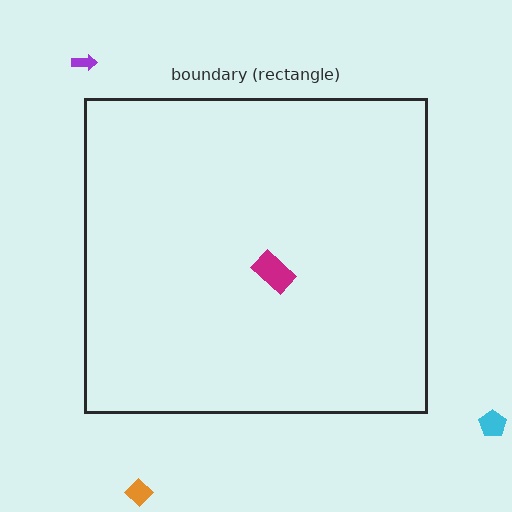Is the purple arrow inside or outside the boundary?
Outside.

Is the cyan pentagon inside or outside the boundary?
Outside.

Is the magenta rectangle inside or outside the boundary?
Inside.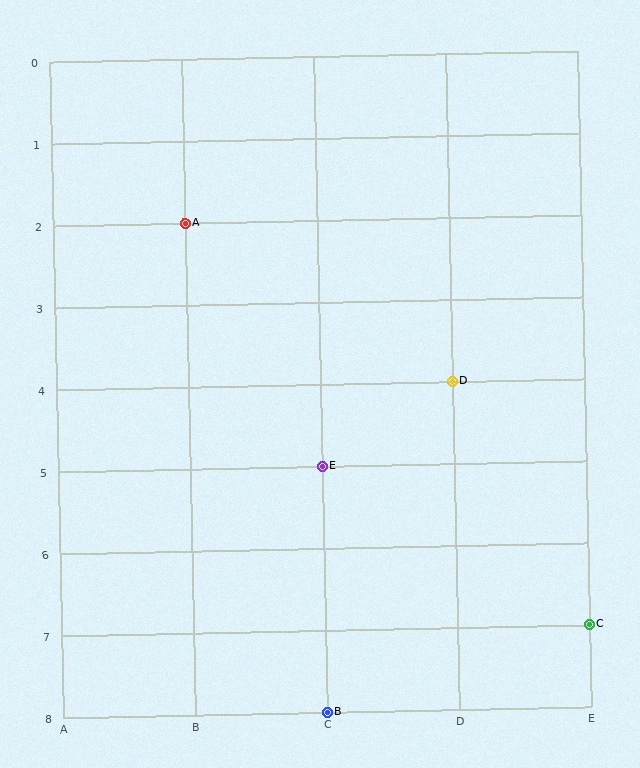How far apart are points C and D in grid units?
Points C and D are 1 column and 3 rows apart (about 3.2 grid units diagonally).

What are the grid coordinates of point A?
Point A is at grid coordinates (B, 2).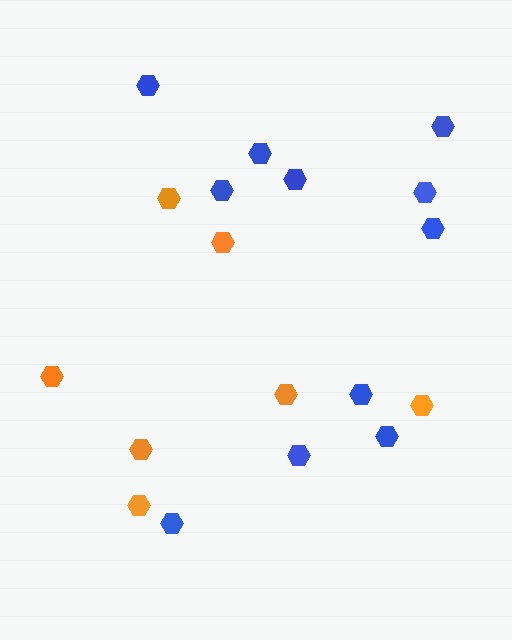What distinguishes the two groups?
There are 2 groups: one group of orange hexagons (7) and one group of blue hexagons (11).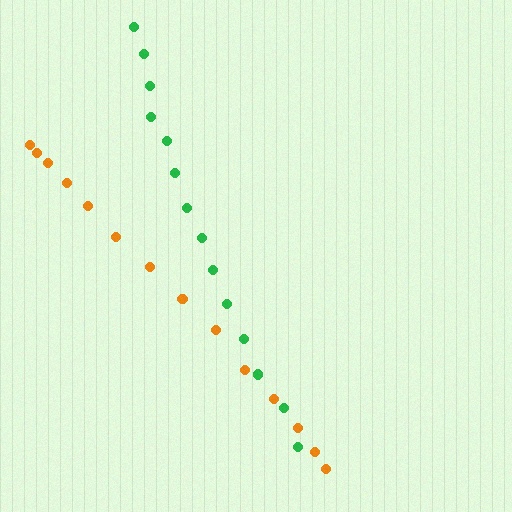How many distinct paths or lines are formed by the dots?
There are 2 distinct paths.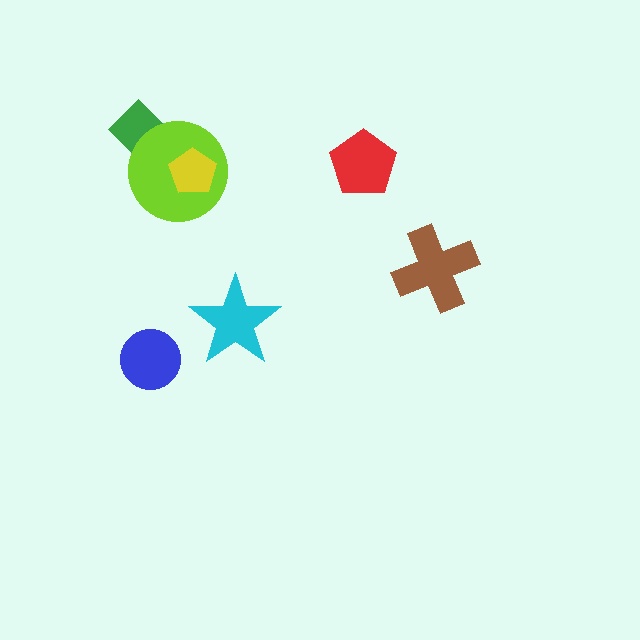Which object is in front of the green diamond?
The lime circle is in front of the green diamond.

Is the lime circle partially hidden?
Yes, it is partially covered by another shape.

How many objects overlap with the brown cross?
0 objects overlap with the brown cross.